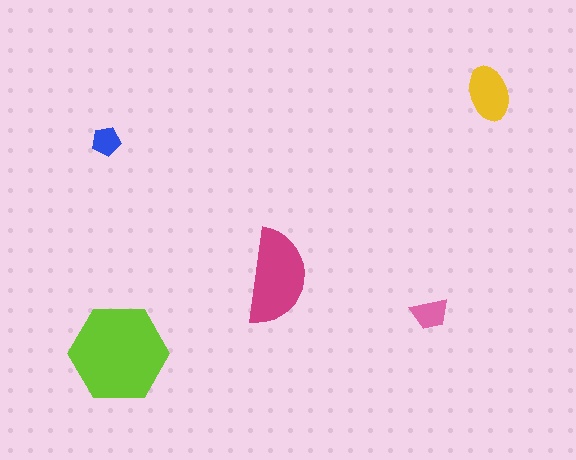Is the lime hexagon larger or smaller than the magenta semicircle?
Larger.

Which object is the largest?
The lime hexagon.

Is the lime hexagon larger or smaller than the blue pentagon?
Larger.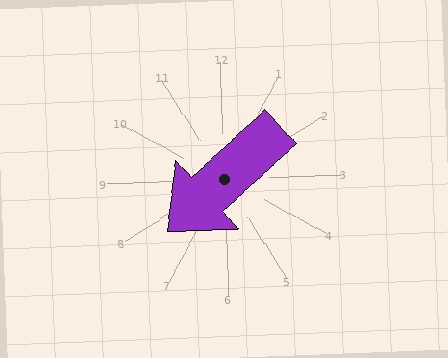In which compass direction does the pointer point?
Southwest.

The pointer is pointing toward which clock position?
Roughly 8 o'clock.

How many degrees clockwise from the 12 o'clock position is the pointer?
Approximately 230 degrees.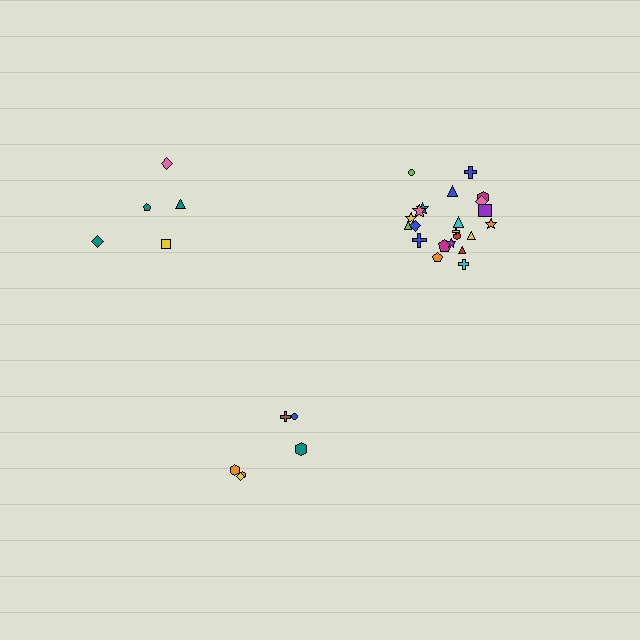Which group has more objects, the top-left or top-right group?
The top-right group.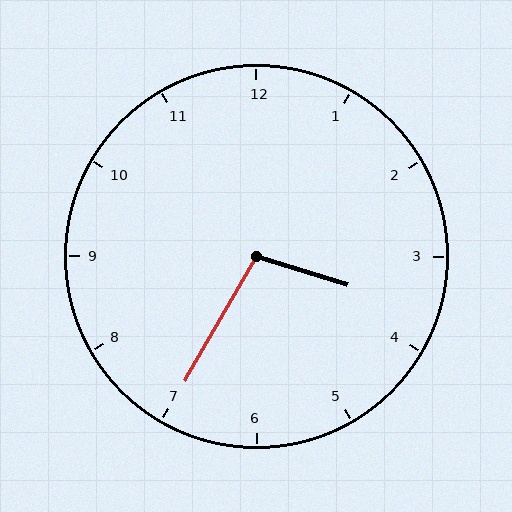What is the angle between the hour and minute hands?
Approximately 102 degrees.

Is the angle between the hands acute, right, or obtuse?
It is obtuse.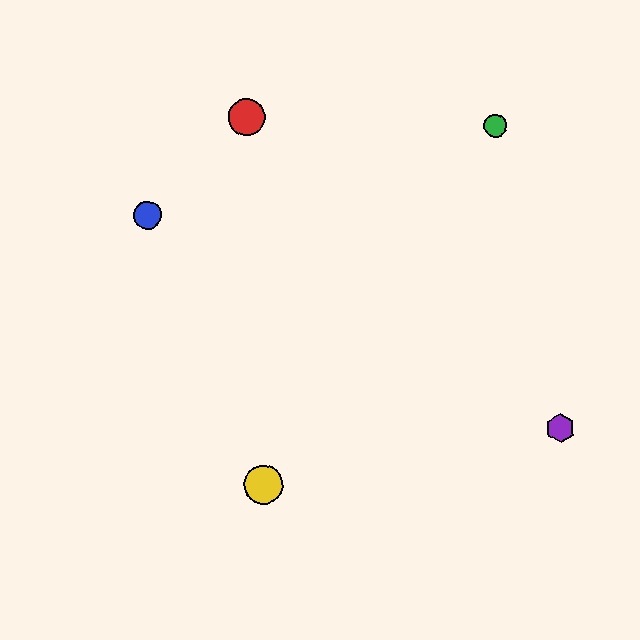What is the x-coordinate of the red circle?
The red circle is at x≈247.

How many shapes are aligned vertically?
2 shapes (the red circle, the yellow circle) are aligned vertically.